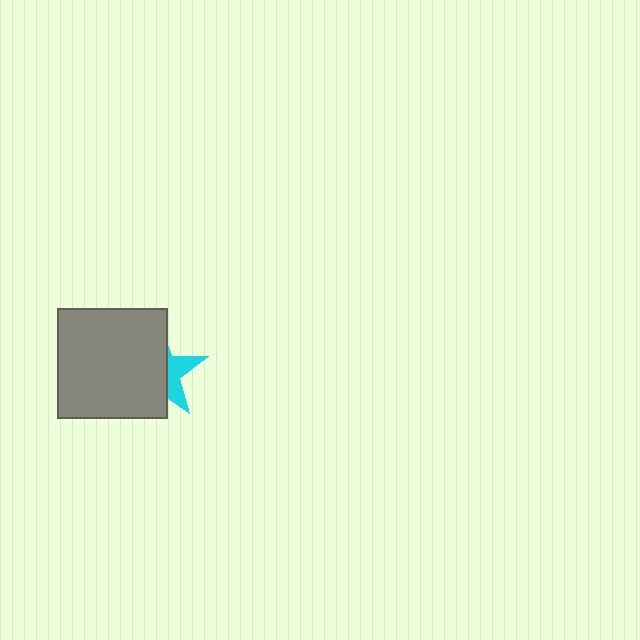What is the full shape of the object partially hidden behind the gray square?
The partially hidden object is a cyan star.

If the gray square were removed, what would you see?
You would see the complete cyan star.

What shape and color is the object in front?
The object in front is a gray square.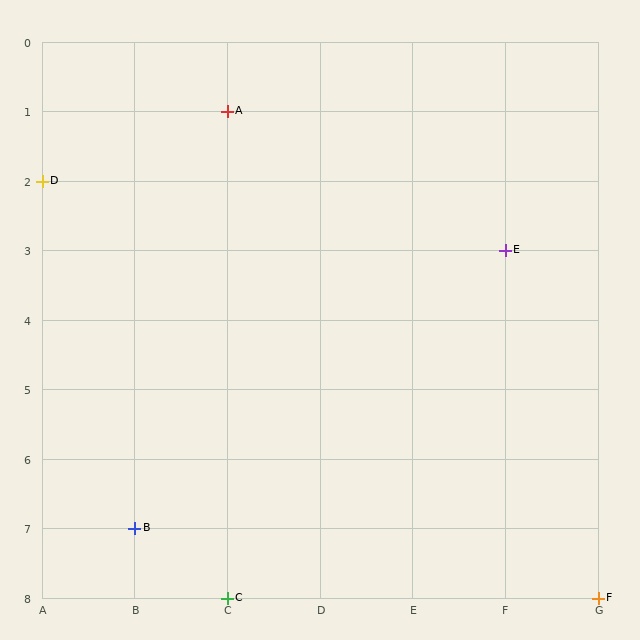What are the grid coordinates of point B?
Point B is at grid coordinates (B, 7).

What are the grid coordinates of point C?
Point C is at grid coordinates (C, 8).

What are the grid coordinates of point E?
Point E is at grid coordinates (F, 3).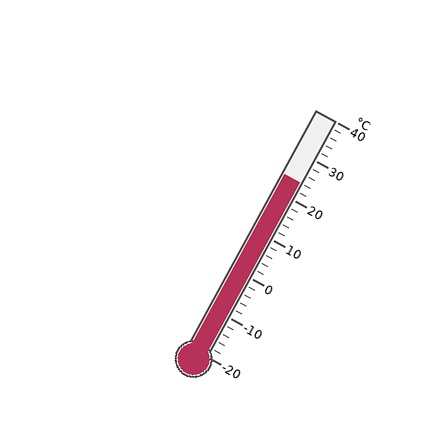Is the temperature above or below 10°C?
The temperature is above 10°C.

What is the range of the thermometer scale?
The thermometer scale ranges from -20°C to 40°C.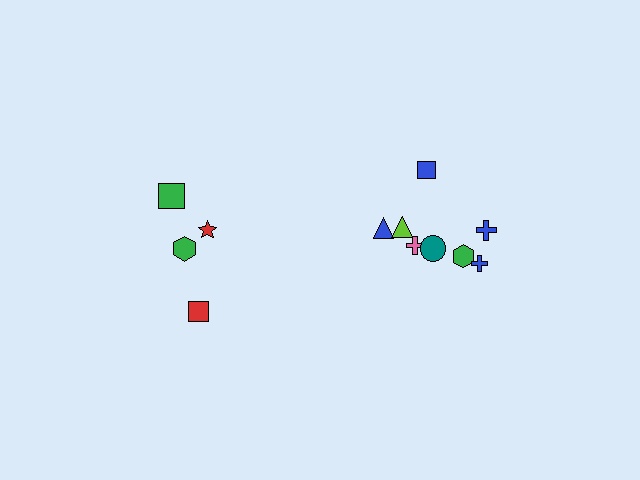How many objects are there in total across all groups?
There are 12 objects.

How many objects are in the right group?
There are 8 objects.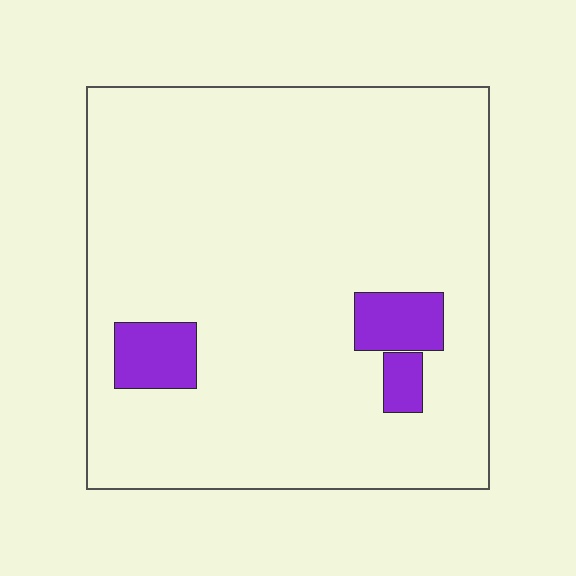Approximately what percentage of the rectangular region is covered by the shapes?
Approximately 10%.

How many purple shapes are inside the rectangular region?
3.